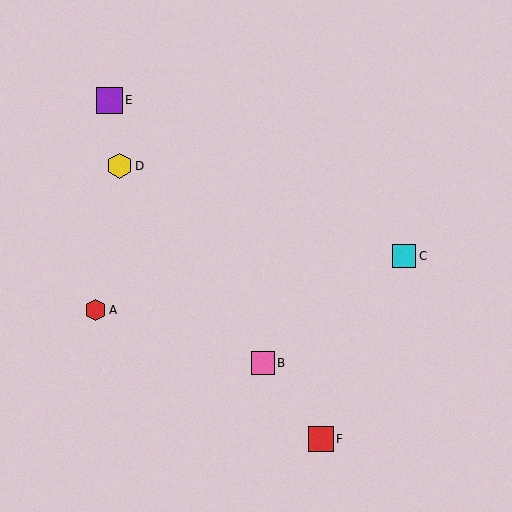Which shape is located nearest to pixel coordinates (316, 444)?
The red square (labeled F) at (321, 439) is nearest to that location.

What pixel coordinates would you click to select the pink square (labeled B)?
Click at (263, 363) to select the pink square B.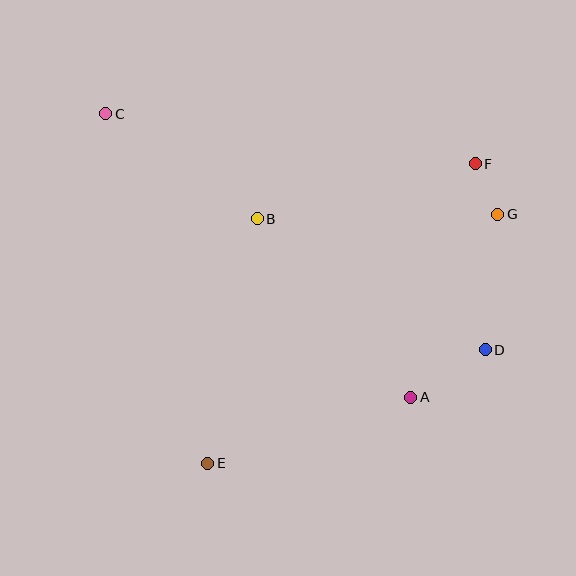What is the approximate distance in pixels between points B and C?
The distance between B and C is approximately 185 pixels.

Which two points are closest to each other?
Points F and G are closest to each other.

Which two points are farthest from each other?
Points C and D are farthest from each other.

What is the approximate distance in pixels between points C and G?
The distance between C and G is approximately 405 pixels.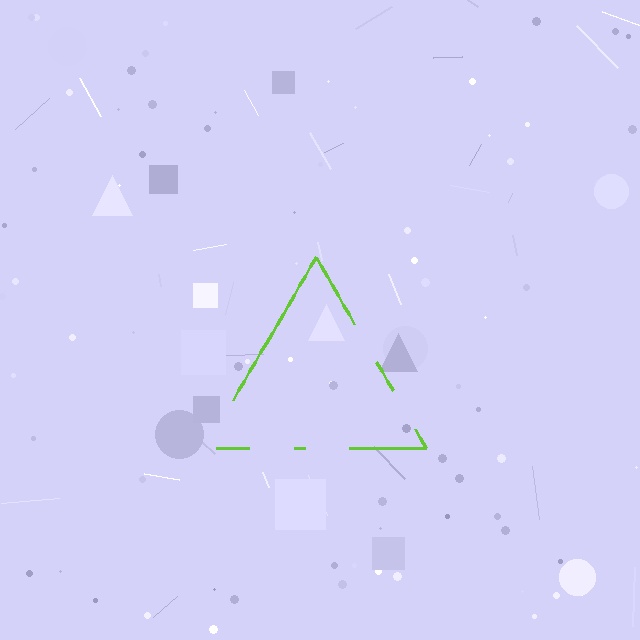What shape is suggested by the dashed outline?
The dashed outline suggests a triangle.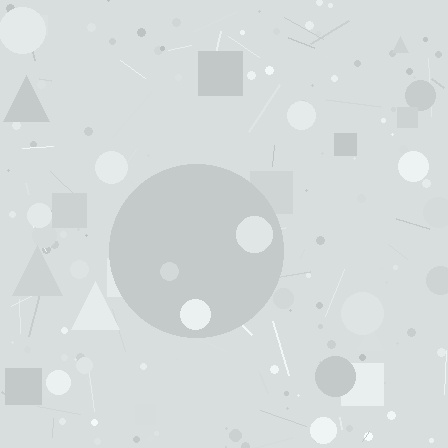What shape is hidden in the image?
A circle is hidden in the image.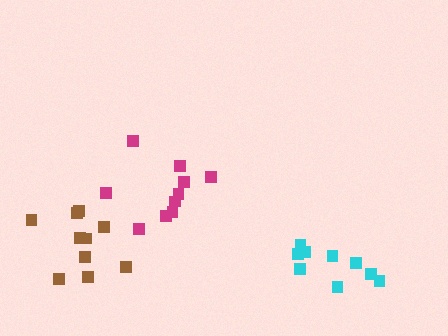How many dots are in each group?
Group 1: 9 dots, Group 2: 10 dots, Group 3: 10 dots (29 total).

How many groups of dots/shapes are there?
There are 3 groups.